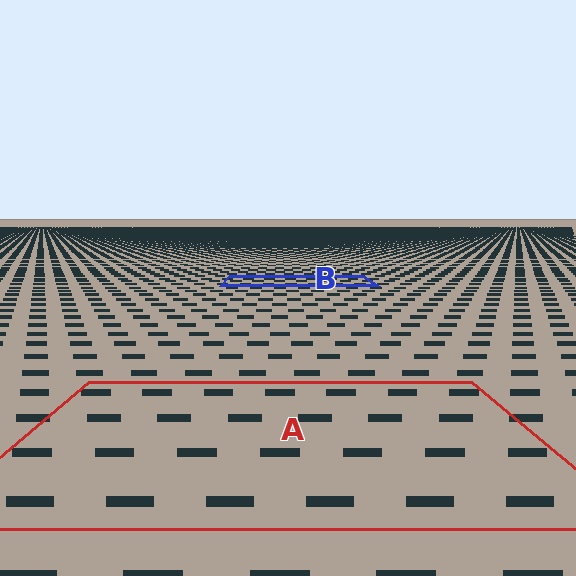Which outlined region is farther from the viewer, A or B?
Region B is farther from the viewer — the texture elements inside it appear smaller and more densely packed.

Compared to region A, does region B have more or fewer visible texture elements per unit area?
Region B has more texture elements per unit area — they are packed more densely because it is farther away.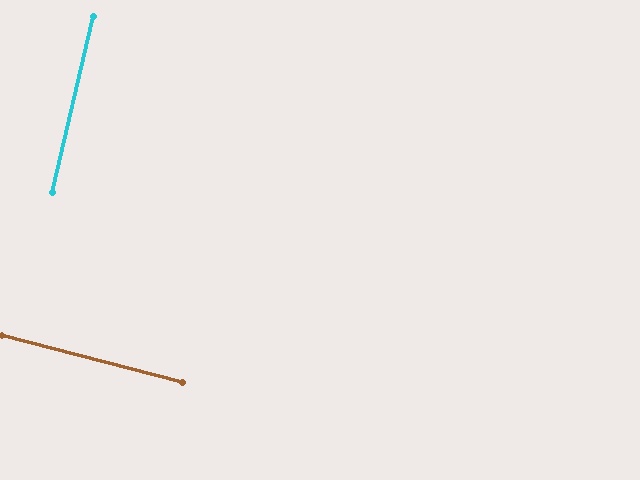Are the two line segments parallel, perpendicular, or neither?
Perpendicular — they meet at approximately 89°.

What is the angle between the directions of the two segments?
Approximately 89 degrees.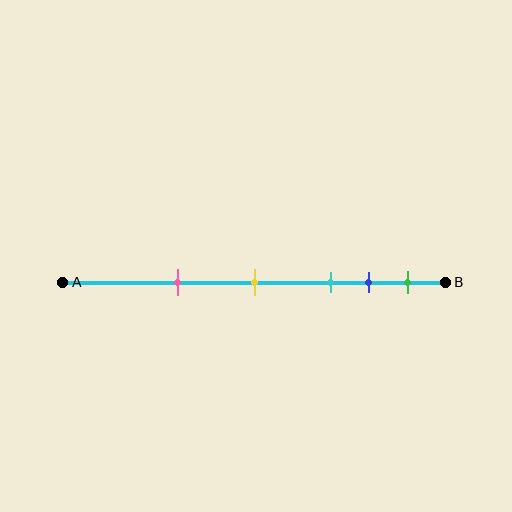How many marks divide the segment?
There are 5 marks dividing the segment.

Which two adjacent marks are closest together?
The blue and green marks are the closest adjacent pair.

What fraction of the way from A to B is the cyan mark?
The cyan mark is approximately 70% (0.7) of the way from A to B.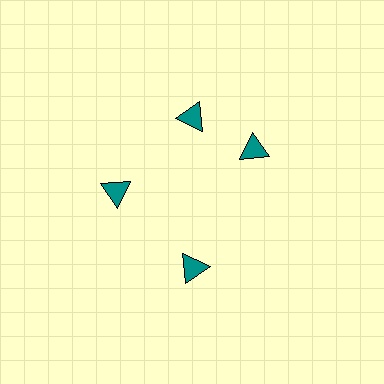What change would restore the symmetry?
The symmetry would be restored by rotating it back into even spacing with its neighbors so that all 4 triangles sit at equal angles and equal distance from the center.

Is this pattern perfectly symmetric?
No. The 4 teal triangles are arranged in a ring, but one element near the 3 o'clock position is rotated out of alignment along the ring, breaking the 4-fold rotational symmetry.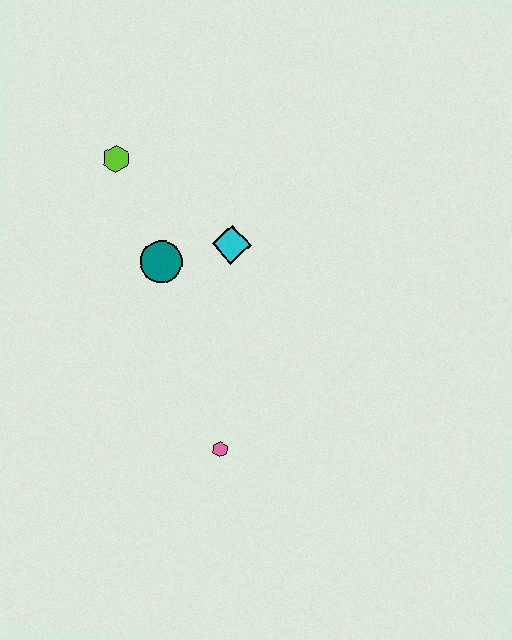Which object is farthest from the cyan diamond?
The pink hexagon is farthest from the cyan diamond.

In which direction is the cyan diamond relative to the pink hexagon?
The cyan diamond is above the pink hexagon.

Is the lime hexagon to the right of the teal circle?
No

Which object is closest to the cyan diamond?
The teal circle is closest to the cyan diamond.